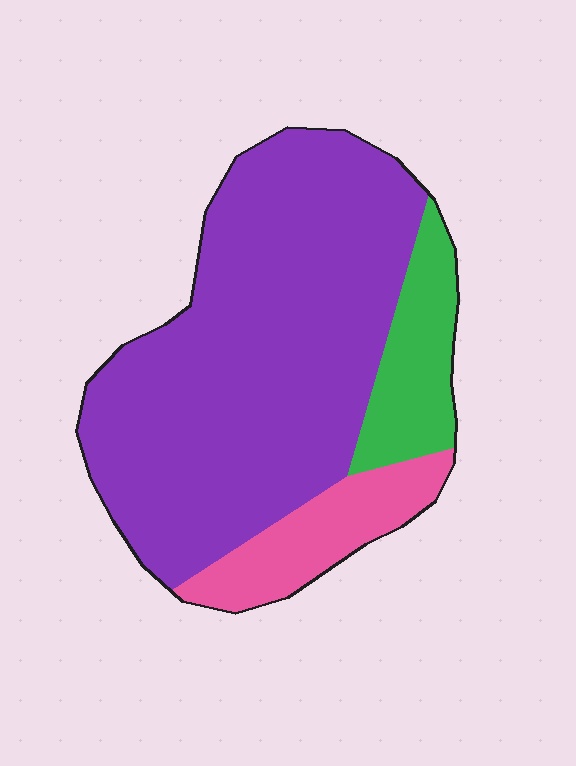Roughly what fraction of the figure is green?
Green covers 13% of the figure.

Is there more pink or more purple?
Purple.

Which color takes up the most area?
Purple, at roughly 75%.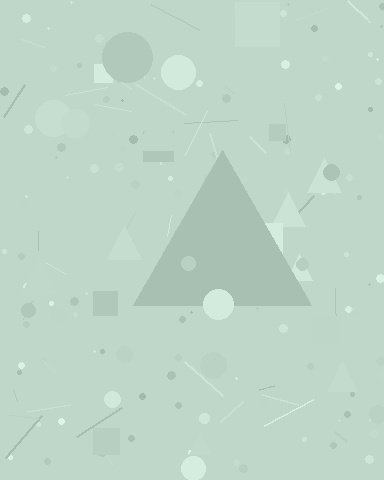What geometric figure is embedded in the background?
A triangle is embedded in the background.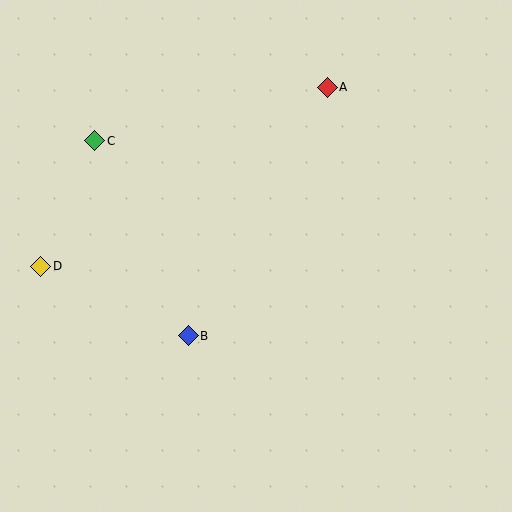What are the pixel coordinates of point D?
Point D is at (41, 266).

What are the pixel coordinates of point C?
Point C is at (95, 141).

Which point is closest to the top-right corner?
Point A is closest to the top-right corner.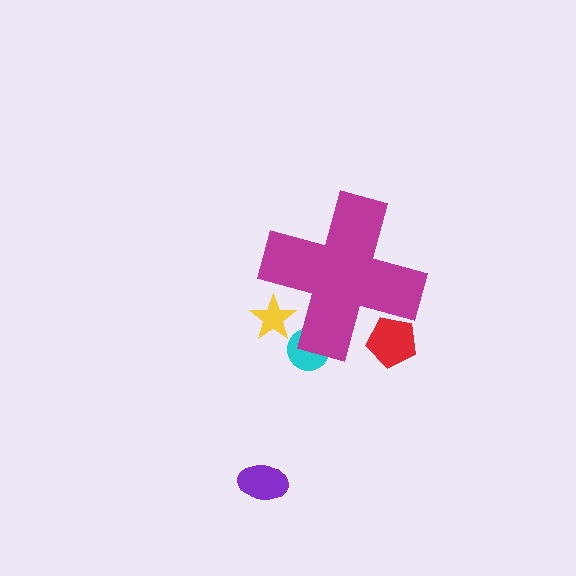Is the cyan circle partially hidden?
Yes, the cyan circle is partially hidden behind the magenta cross.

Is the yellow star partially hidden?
Yes, the yellow star is partially hidden behind the magenta cross.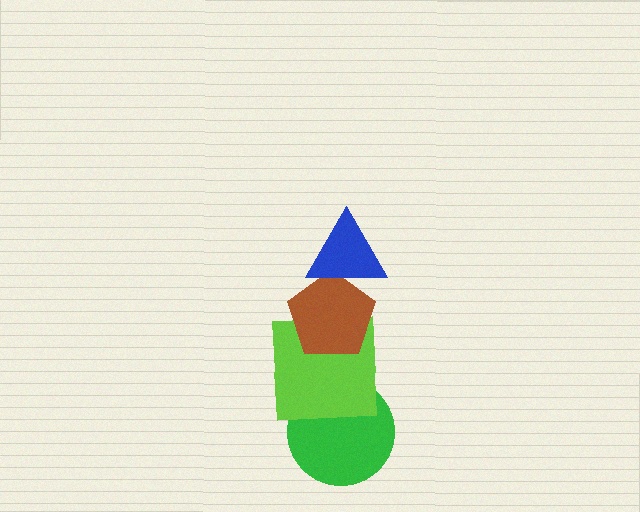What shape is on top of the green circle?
The lime square is on top of the green circle.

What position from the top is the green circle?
The green circle is 4th from the top.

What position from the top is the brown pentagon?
The brown pentagon is 2nd from the top.